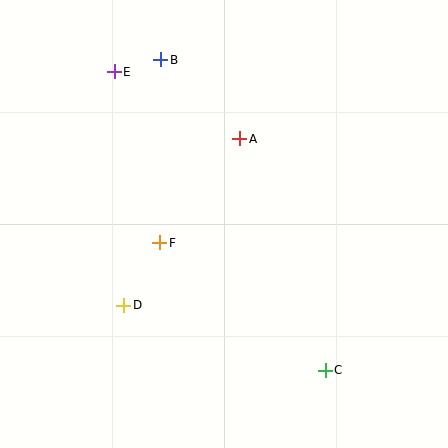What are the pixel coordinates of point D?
Point D is at (124, 305).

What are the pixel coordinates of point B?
Point B is at (161, 60).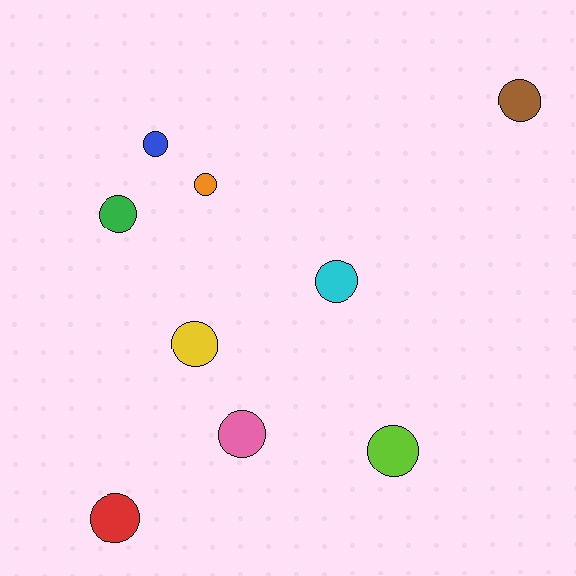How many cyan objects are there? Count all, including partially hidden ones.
There is 1 cyan object.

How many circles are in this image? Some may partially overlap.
There are 9 circles.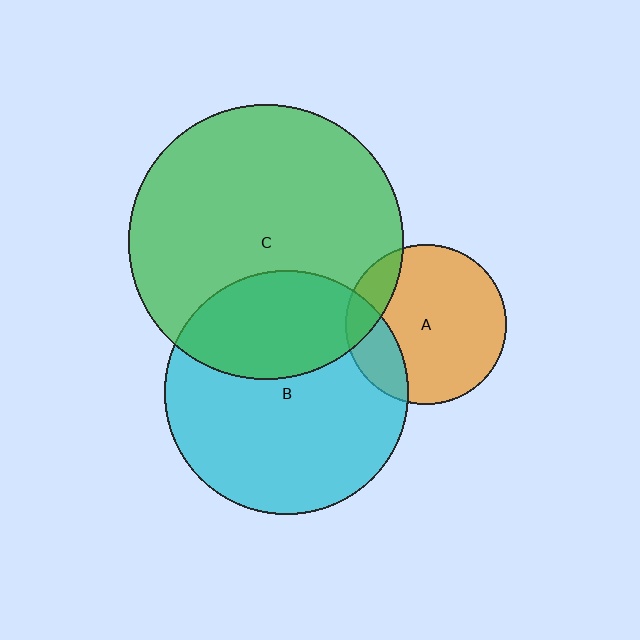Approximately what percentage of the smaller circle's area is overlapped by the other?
Approximately 35%.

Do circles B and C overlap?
Yes.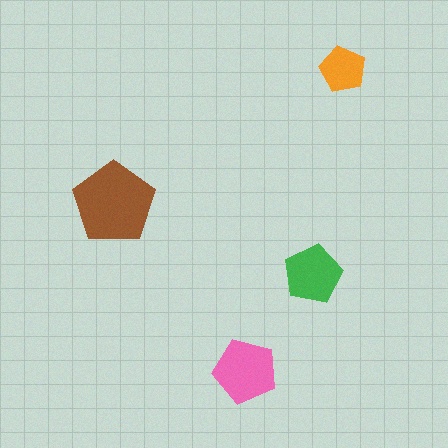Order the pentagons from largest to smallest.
the brown one, the pink one, the green one, the orange one.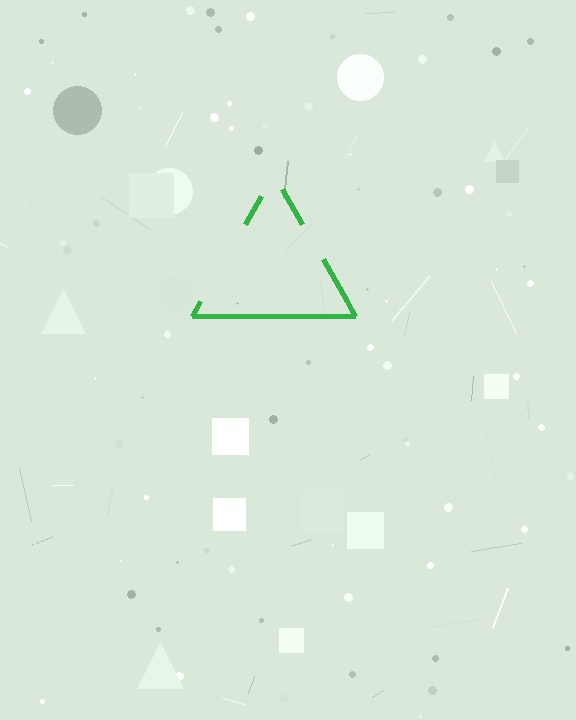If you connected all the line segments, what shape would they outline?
They would outline a triangle.